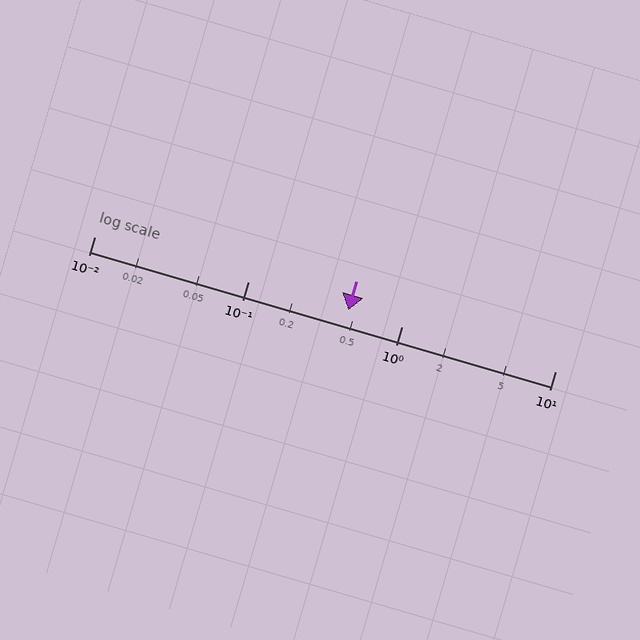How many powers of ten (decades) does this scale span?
The scale spans 3 decades, from 0.01 to 10.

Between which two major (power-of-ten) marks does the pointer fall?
The pointer is between 0.1 and 1.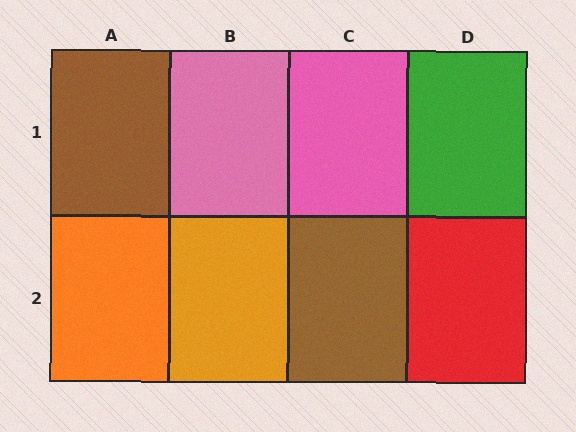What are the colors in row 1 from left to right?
Brown, pink, pink, green.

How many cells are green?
1 cell is green.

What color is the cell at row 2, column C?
Brown.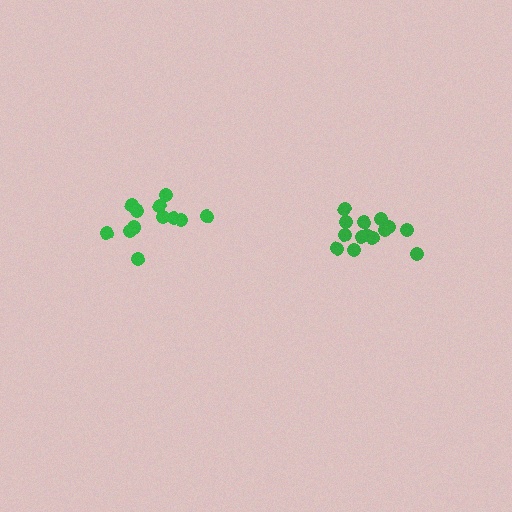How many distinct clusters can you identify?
There are 2 distinct clusters.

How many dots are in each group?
Group 1: 12 dots, Group 2: 14 dots (26 total).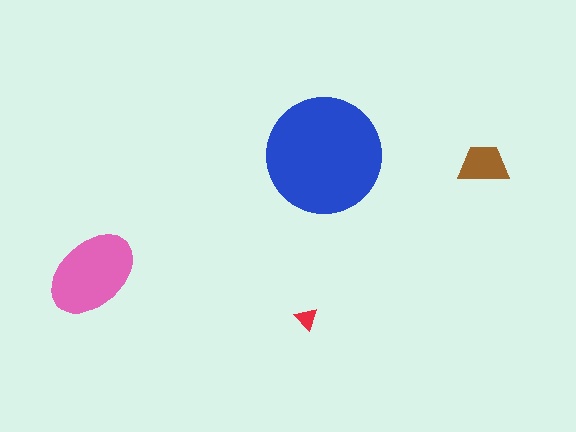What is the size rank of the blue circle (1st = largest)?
1st.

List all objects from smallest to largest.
The red triangle, the brown trapezoid, the pink ellipse, the blue circle.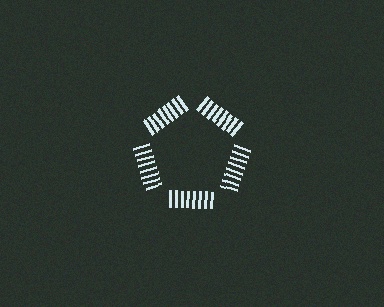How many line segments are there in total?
40 — 8 along each of the 5 edges.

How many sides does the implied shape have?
5 sides — the line-ends trace a pentagon.